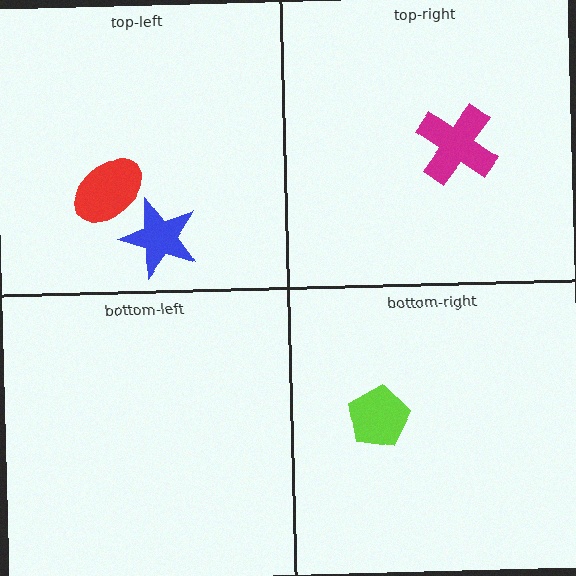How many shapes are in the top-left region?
2.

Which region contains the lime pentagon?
The bottom-right region.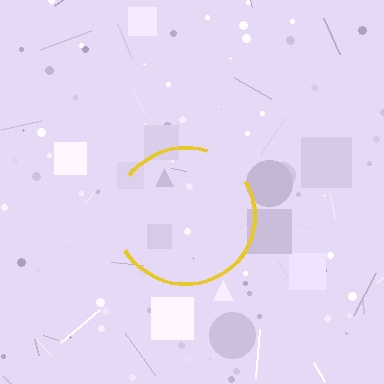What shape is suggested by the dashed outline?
The dashed outline suggests a circle.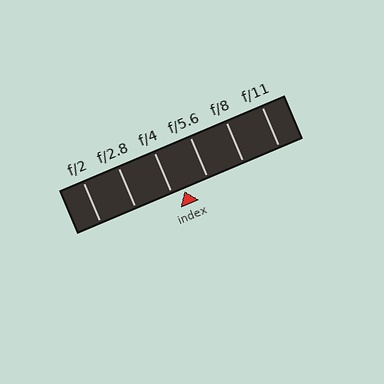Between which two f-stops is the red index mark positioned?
The index mark is between f/4 and f/5.6.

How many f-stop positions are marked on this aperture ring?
There are 6 f-stop positions marked.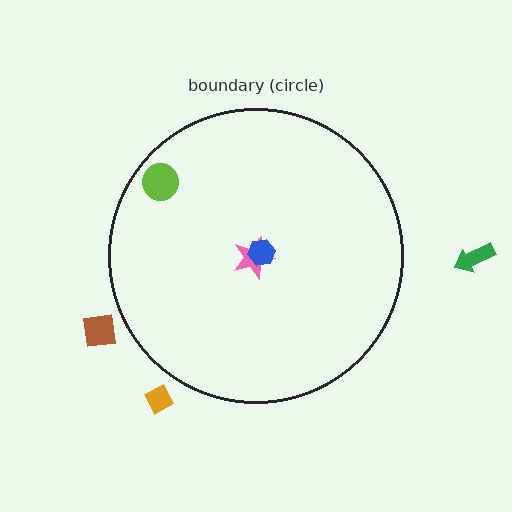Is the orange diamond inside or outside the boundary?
Outside.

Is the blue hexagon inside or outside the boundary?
Inside.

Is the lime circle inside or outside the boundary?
Inside.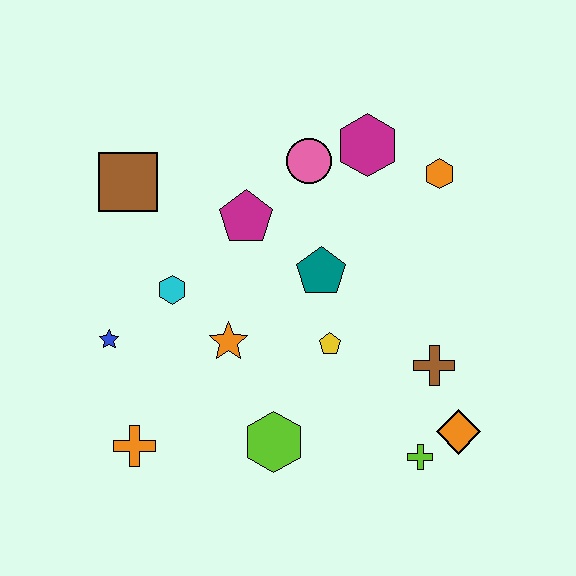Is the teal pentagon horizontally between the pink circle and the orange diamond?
Yes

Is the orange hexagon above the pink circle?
No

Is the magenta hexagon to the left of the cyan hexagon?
No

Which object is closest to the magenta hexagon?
The pink circle is closest to the magenta hexagon.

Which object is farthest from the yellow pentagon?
The brown square is farthest from the yellow pentagon.